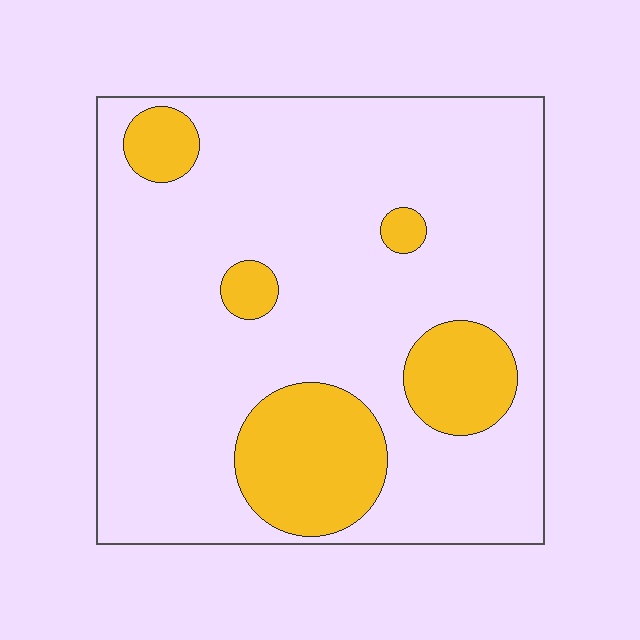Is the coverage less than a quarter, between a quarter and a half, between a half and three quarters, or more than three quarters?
Less than a quarter.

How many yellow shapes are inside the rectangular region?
5.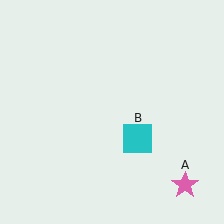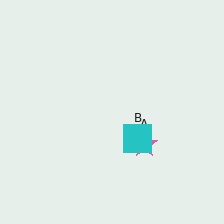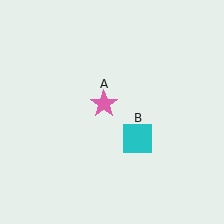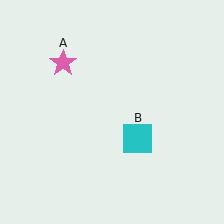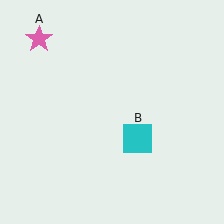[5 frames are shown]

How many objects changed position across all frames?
1 object changed position: pink star (object A).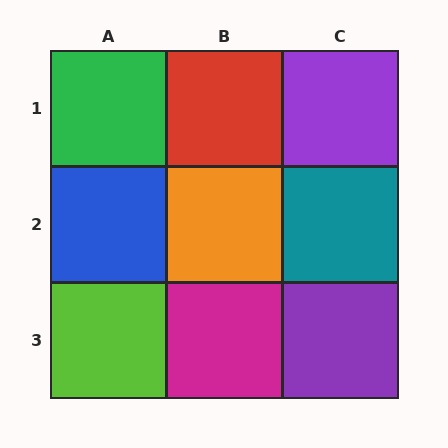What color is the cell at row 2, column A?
Blue.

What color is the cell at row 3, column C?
Purple.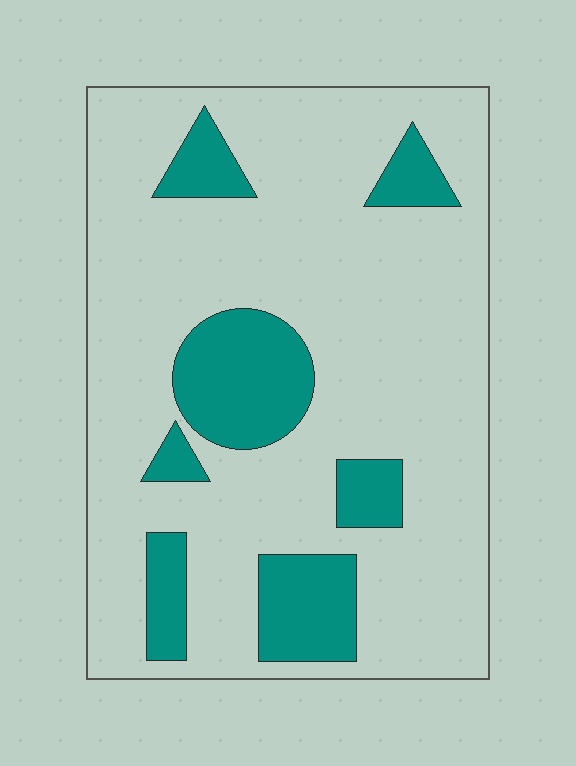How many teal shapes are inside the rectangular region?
7.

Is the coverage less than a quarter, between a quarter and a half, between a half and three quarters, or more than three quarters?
Less than a quarter.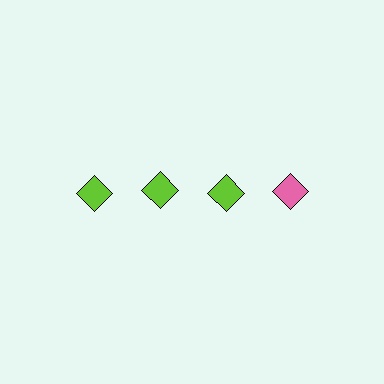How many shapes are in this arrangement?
There are 4 shapes arranged in a grid pattern.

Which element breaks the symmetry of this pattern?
The pink diamond in the top row, second from right column breaks the symmetry. All other shapes are lime diamonds.